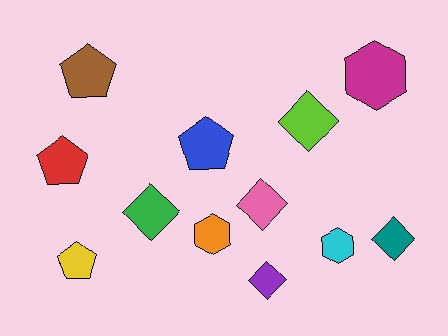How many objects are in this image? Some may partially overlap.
There are 12 objects.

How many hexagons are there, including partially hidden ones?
There are 3 hexagons.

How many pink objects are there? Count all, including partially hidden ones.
There is 1 pink object.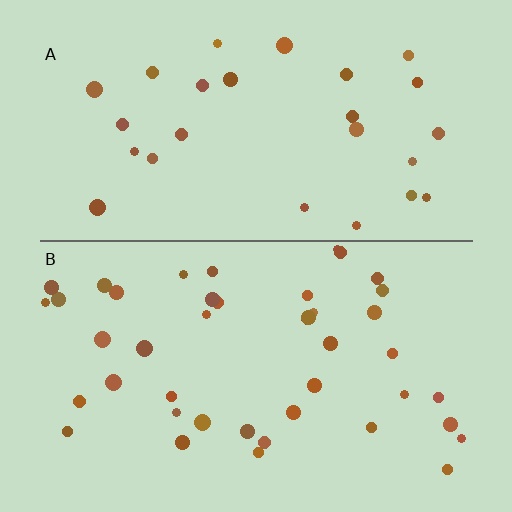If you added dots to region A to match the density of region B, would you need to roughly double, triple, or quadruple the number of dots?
Approximately double.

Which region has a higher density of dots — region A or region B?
B (the bottom).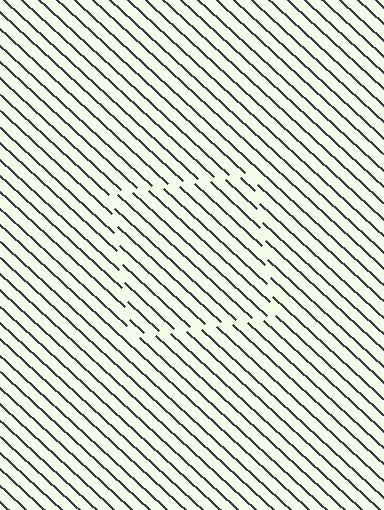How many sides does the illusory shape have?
4 sides — the line-ends trace a square.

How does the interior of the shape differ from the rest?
The interior of the shape contains the same grating, shifted by half a period — the contour is defined by the phase discontinuity where line-ends from the inner and outer gratings abut.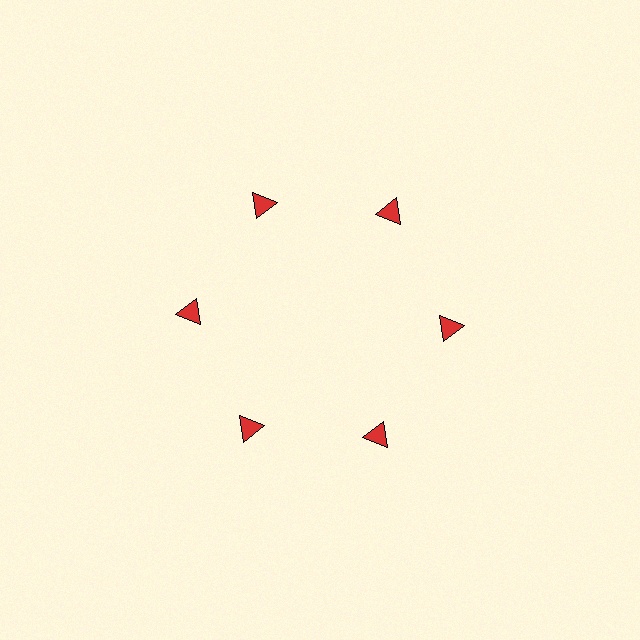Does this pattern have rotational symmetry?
Yes, this pattern has 6-fold rotational symmetry. It looks the same after rotating 60 degrees around the center.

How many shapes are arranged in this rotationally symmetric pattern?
There are 6 shapes, arranged in 6 groups of 1.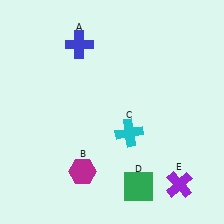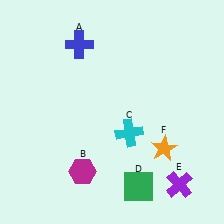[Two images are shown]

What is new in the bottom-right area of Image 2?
An orange star (F) was added in the bottom-right area of Image 2.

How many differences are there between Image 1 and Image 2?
There is 1 difference between the two images.